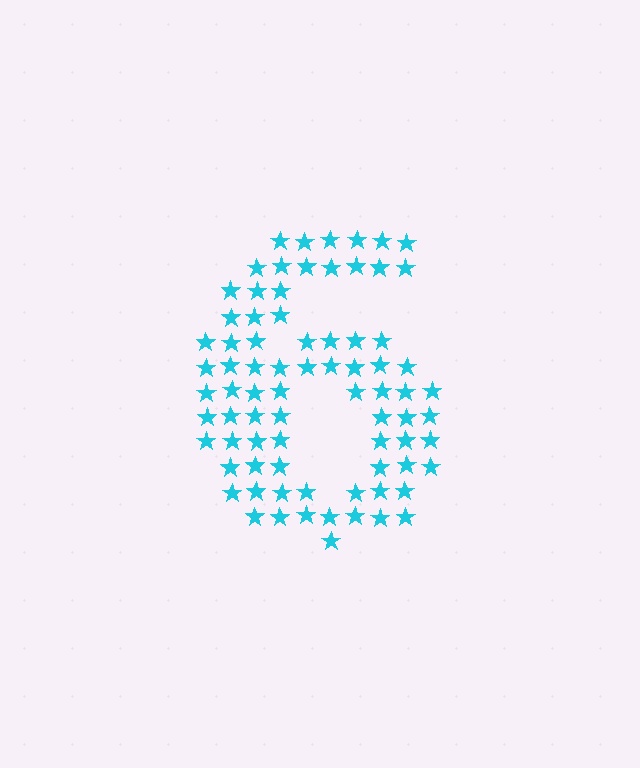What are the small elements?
The small elements are stars.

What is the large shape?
The large shape is the digit 6.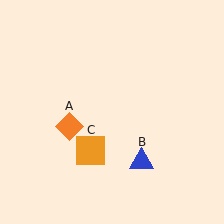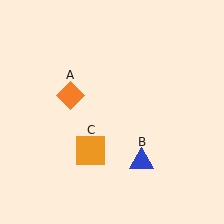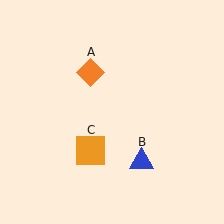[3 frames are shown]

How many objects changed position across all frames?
1 object changed position: orange diamond (object A).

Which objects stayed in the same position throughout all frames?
Blue triangle (object B) and orange square (object C) remained stationary.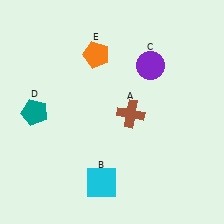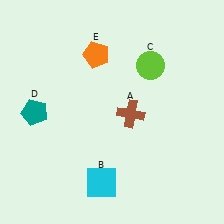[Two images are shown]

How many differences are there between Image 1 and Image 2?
There is 1 difference between the two images.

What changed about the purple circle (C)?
In Image 1, C is purple. In Image 2, it changed to lime.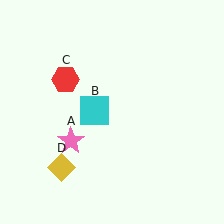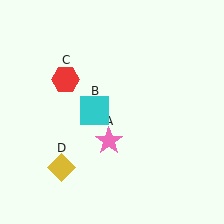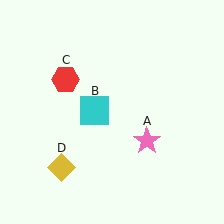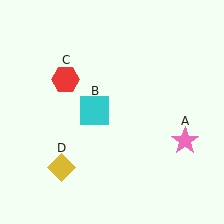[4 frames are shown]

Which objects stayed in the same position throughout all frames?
Cyan square (object B) and red hexagon (object C) and yellow diamond (object D) remained stationary.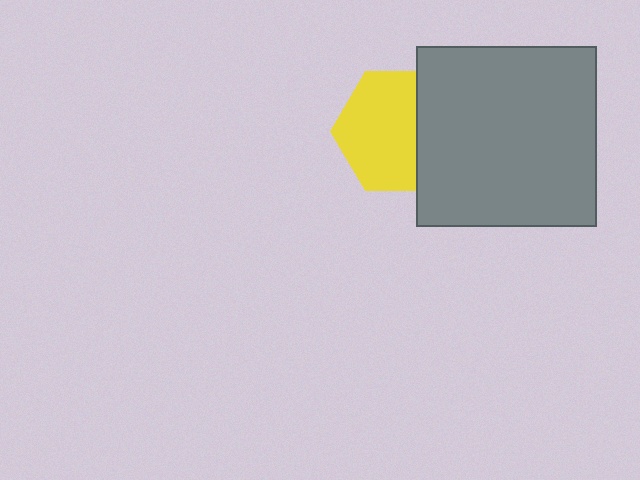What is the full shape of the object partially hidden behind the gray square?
The partially hidden object is a yellow hexagon.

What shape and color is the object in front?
The object in front is a gray square.